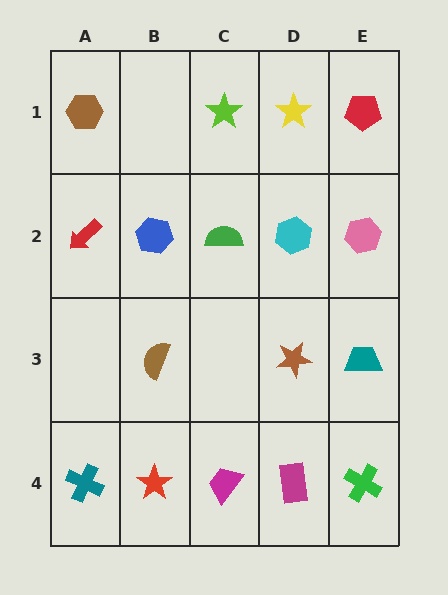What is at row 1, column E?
A red pentagon.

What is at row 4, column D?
A magenta rectangle.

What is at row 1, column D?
A yellow star.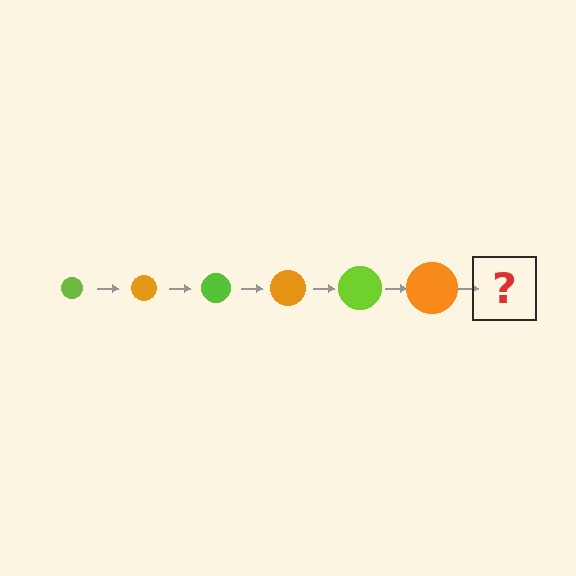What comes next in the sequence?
The next element should be a lime circle, larger than the previous one.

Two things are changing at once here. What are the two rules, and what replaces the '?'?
The two rules are that the circle grows larger each step and the color cycles through lime and orange. The '?' should be a lime circle, larger than the previous one.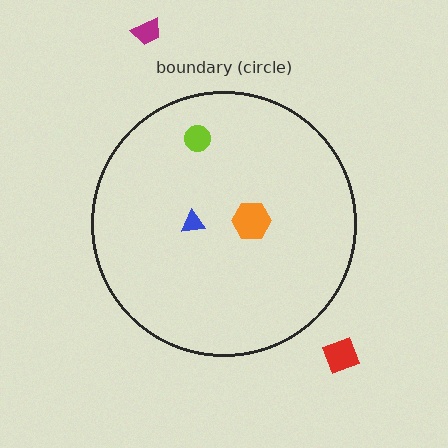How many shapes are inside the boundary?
3 inside, 2 outside.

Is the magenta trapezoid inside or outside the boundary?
Outside.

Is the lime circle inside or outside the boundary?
Inside.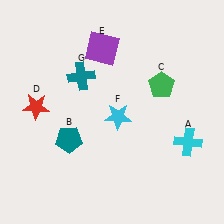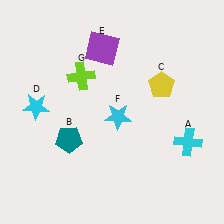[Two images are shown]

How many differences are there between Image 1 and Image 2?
There are 3 differences between the two images.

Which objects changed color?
C changed from green to yellow. D changed from red to cyan. G changed from teal to lime.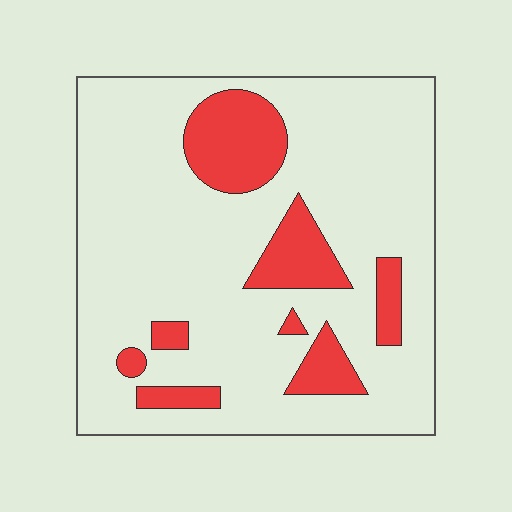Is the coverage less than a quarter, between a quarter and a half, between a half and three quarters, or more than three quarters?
Less than a quarter.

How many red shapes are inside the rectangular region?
8.